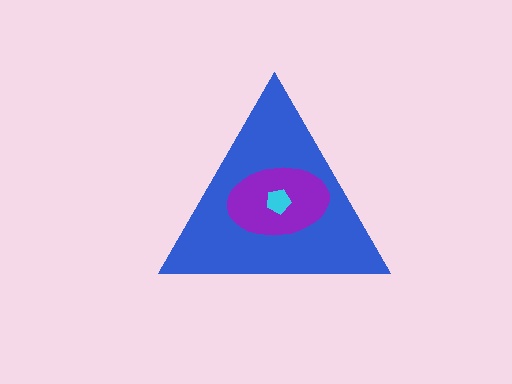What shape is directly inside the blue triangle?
The purple ellipse.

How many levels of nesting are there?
3.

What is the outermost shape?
The blue triangle.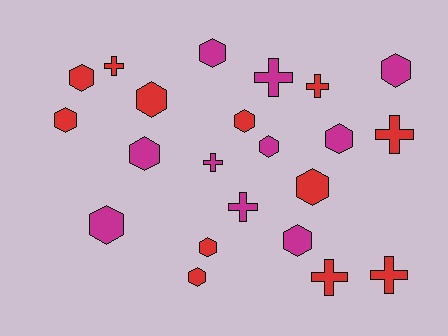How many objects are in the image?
There are 22 objects.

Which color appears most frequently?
Red, with 12 objects.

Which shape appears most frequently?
Hexagon, with 14 objects.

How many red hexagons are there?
There are 7 red hexagons.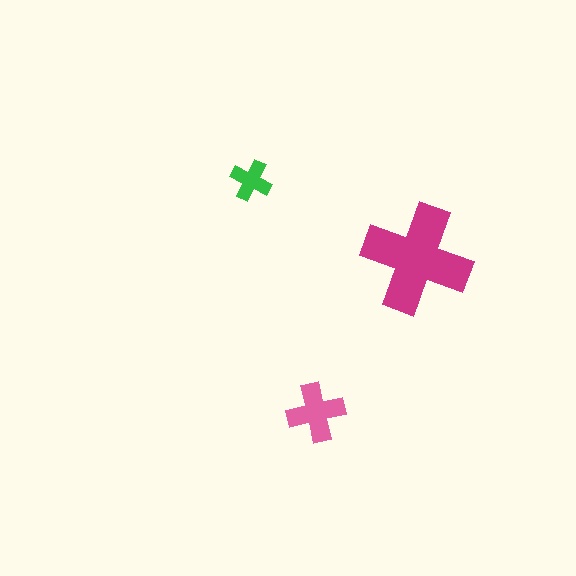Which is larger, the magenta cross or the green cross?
The magenta one.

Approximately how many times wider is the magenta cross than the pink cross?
About 2 times wider.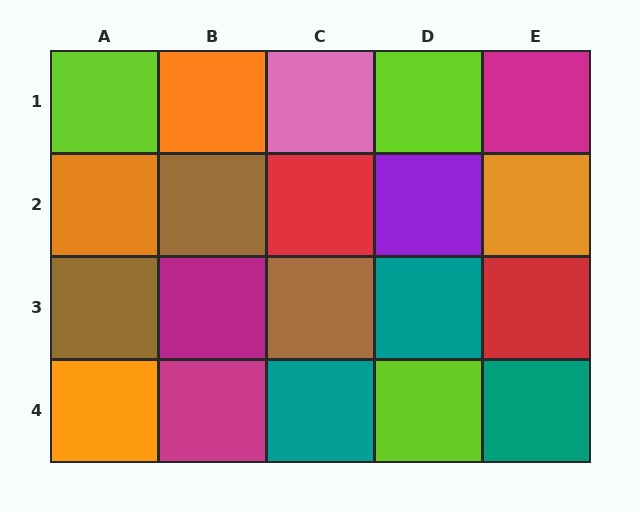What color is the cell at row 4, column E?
Teal.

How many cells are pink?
1 cell is pink.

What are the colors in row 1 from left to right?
Lime, orange, pink, lime, magenta.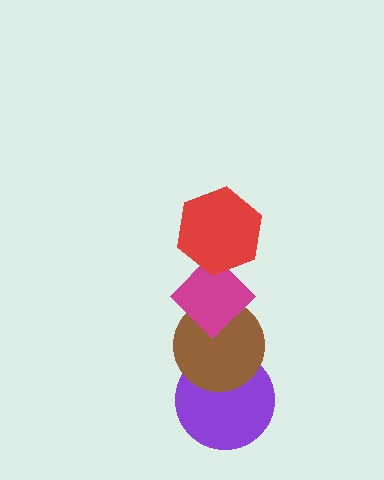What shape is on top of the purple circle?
The brown circle is on top of the purple circle.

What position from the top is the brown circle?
The brown circle is 3rd from the top.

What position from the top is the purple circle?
The purple circle is 4th from the top.